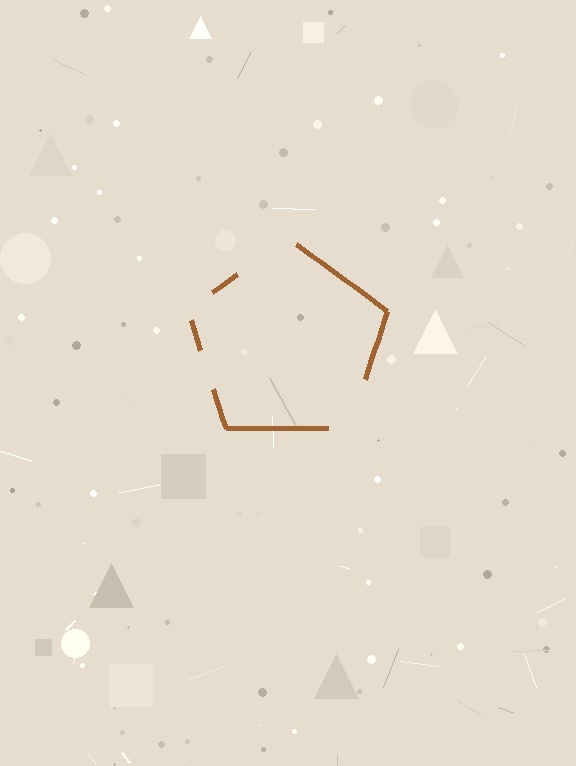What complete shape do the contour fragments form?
The contour fragments form a pentagon.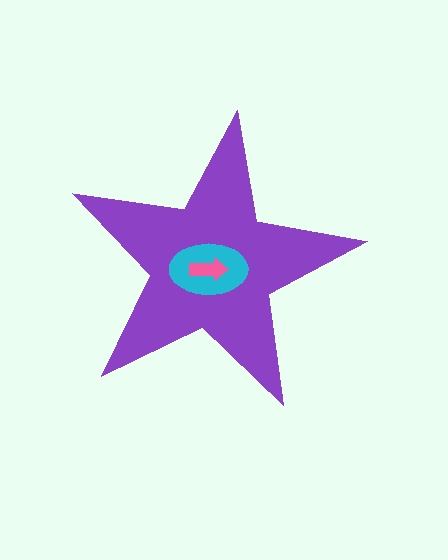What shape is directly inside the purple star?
The cyan ellipse.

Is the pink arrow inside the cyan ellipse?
Yes.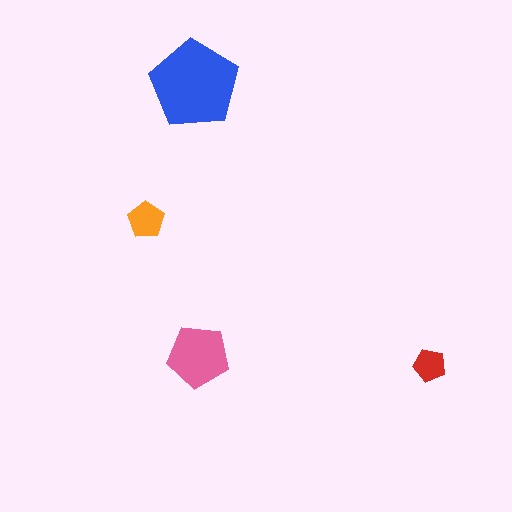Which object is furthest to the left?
The orange pentagon is leftmost.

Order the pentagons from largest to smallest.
the blue one, the pink one, the orange one, the red one.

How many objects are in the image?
There are 4 objects in the image.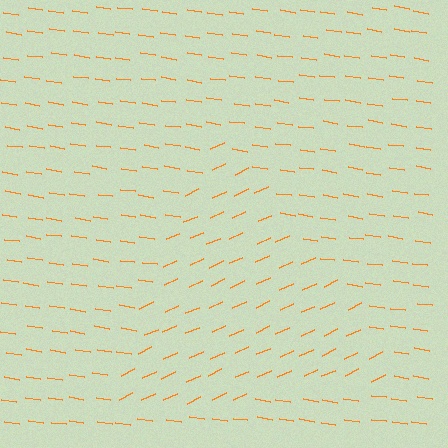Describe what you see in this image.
The image is filled with small orange line segments. A triangle region in the image has lines oriented differently from the surrounding lines, creating a visible texture boundary.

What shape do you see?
I see a triangle.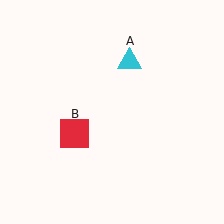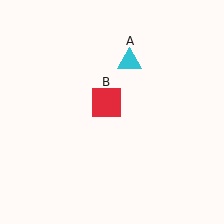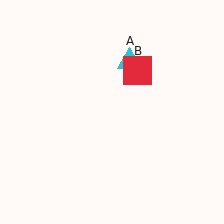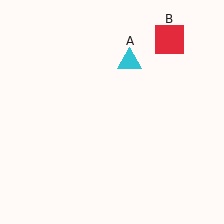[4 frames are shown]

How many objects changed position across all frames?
1 object changed position: red square (object B).